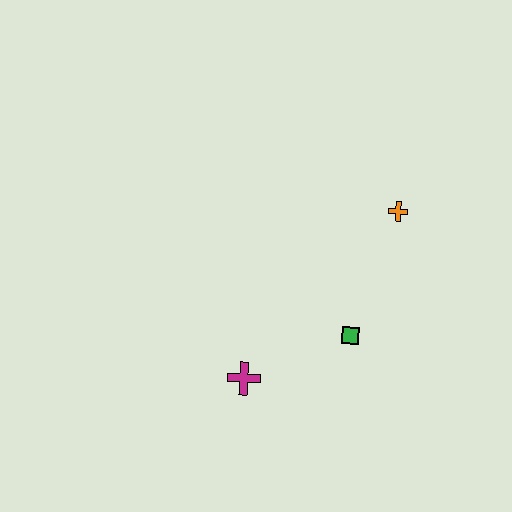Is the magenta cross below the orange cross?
Yes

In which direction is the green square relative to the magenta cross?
The green square is to the right of the magenta cross.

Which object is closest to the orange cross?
The green square is closest to the orange cross.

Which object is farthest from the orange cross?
The magenta cross is farthest from the orange cross.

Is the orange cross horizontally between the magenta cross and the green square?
No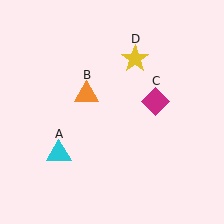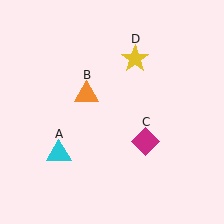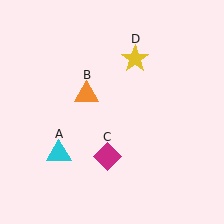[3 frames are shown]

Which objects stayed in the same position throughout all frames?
Cyan triangle (object A) and orange triangle (object B) and yellow star (object D) remained stationary.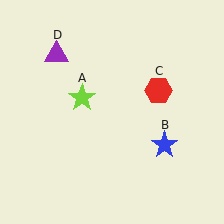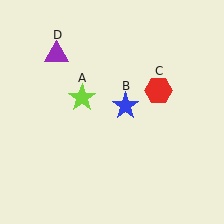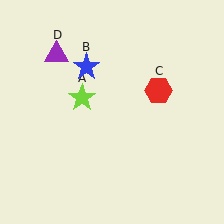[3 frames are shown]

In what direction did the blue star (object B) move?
The blue star (object B) moved up and to the left.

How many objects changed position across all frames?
1 object changed position: blue star (object B).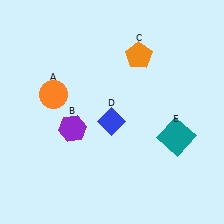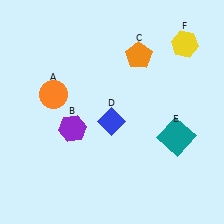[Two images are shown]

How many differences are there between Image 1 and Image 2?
There is 1 difference between the two images.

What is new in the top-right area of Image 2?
A yellow hexagon (F) was added in the top-right area of Image 2.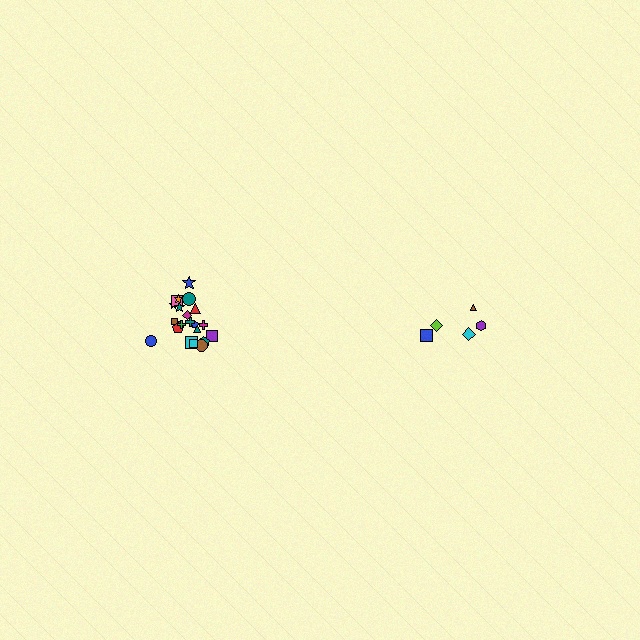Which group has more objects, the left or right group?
The left group.